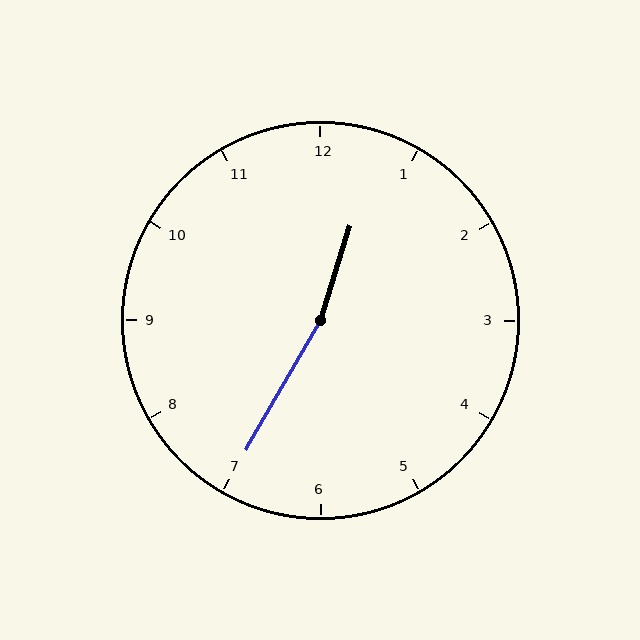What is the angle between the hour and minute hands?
Approximately 168 degrees.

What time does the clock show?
12:35.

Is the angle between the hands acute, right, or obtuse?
It is obtuse.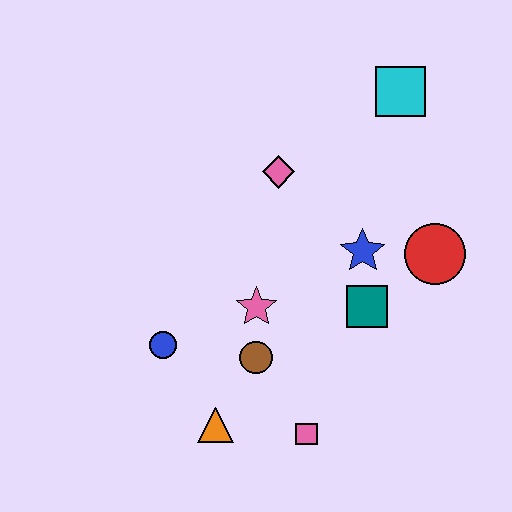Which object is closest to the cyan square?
The pink diamond is closest to the cyan square.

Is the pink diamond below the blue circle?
No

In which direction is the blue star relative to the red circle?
The blue star is to the left of the red circle.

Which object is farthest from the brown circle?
The cyan square is farthest from the brown circle.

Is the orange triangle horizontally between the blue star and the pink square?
No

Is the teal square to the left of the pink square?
No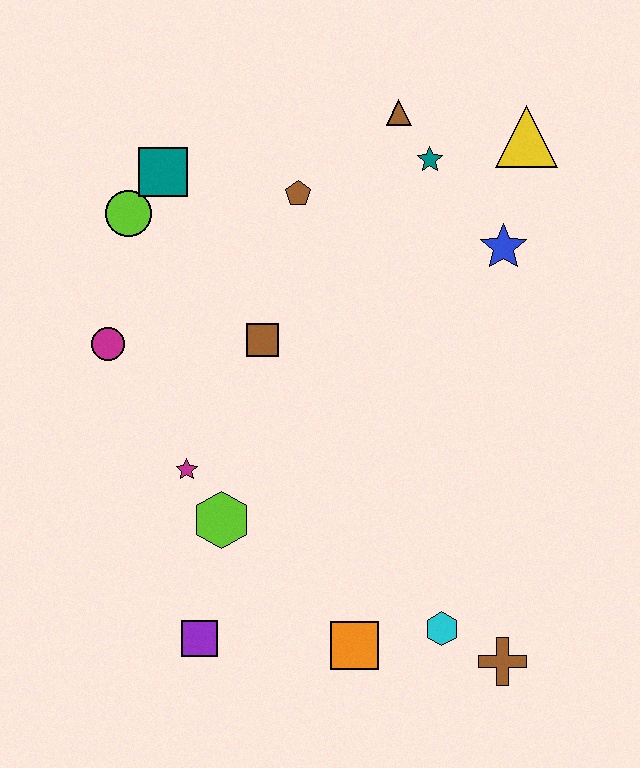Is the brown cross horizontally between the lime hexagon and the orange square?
No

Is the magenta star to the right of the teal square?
Yes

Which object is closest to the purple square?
The lime hexagon is closest to the purple square.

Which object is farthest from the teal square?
The brown cross is farthest from the teal square.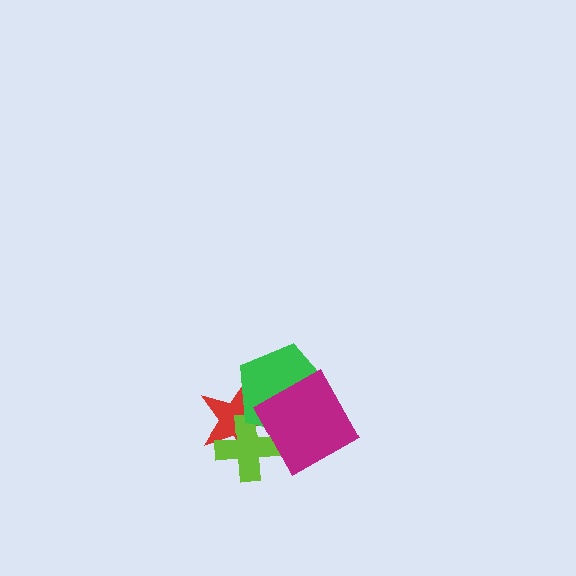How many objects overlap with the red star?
3 objects overlap with the red star.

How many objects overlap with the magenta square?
3 objects overlap with the magenta square.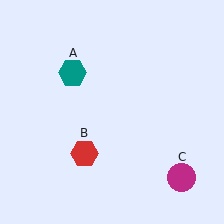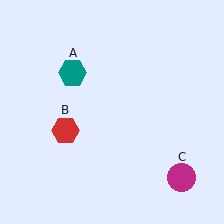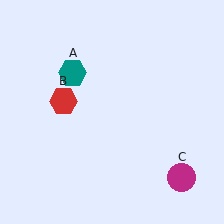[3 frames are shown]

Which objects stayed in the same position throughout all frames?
Teal hexagon (object A) and magenta circle (object C) remained stationary.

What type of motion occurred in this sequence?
The red hexagon (object B) rotated clockwise around the center of the scene.